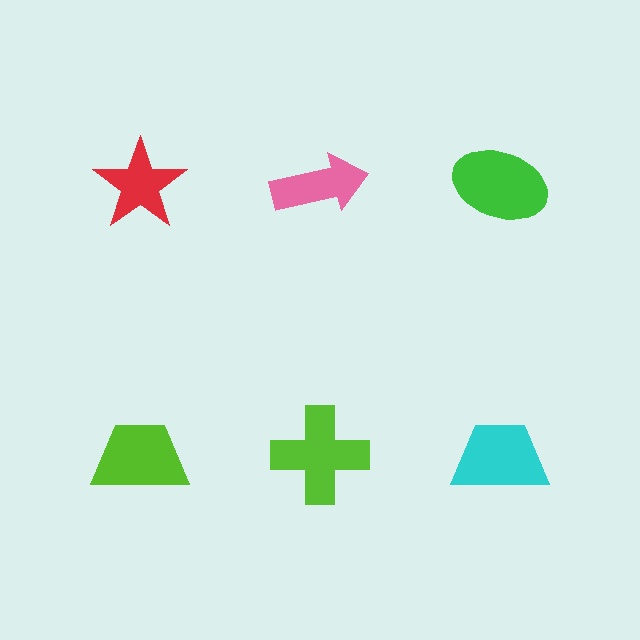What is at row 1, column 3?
A green ellipse.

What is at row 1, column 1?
A red star.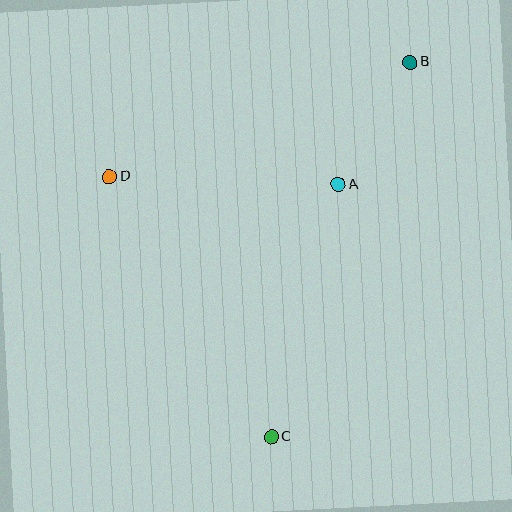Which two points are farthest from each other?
Points B and C are farthest from each other.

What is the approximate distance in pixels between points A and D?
The distance between A and D is approximately 229 pixels.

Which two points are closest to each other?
Points A and B are closest to each other.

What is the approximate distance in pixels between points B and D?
The distance between B and D is approximately 322 pixels.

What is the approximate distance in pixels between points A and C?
The distance between A and C is approximately 261 pixels.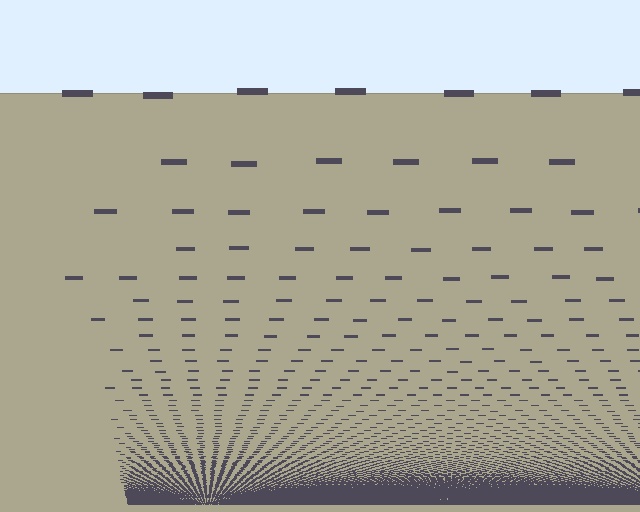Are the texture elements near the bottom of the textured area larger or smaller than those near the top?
Smaller. The gradient is inverted — elements near the bottom are smaller and denser.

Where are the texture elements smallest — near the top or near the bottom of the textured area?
Near the bottom.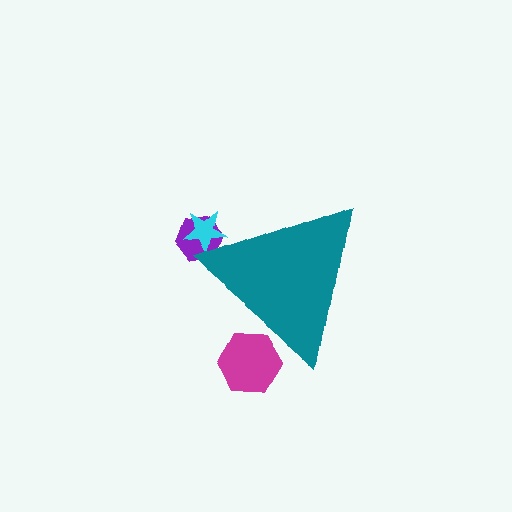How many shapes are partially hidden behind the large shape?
3 shapes are partially hidden.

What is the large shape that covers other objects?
A teal triangle.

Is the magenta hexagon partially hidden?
Yes, the magenta hexagon is partially hidden behind the teal triangle.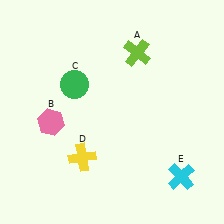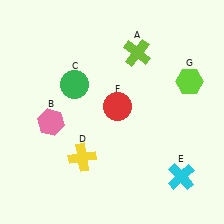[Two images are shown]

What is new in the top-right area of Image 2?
A red circle (F) was added in the top-right area of Image 2.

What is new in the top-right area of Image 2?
A lime hexagon (G) was added in the top-right area of Image 2.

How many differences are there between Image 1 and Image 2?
There are 2 differences between the two images.